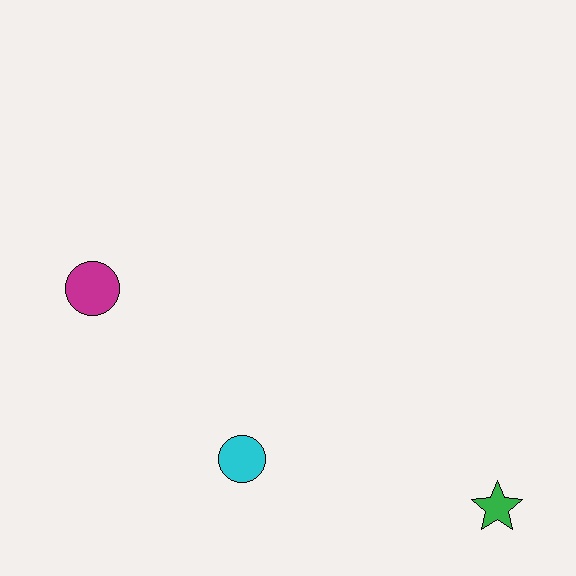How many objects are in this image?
There are 3 objects.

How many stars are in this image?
There is 1 star.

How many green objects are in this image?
There is 1 green object.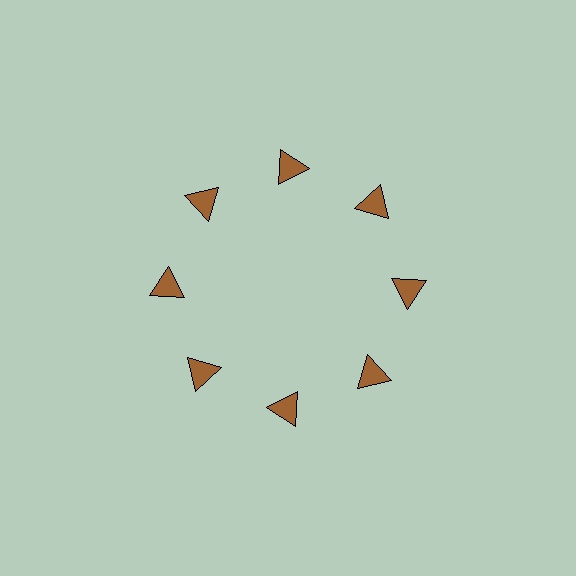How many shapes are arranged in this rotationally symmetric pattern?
There are 8 shapes, arranged in 8 groups of 1.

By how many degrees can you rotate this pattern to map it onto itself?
The pattern maps onto itself every 45 degrees of rotation.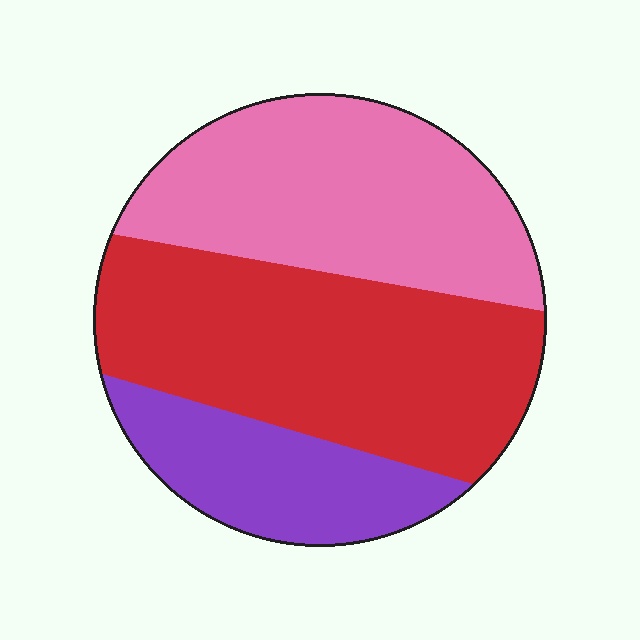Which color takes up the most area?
Red, at roughly 45%.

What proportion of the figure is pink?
Pink covers about 35% of the figure.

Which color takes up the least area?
Purple, at roughly 20%.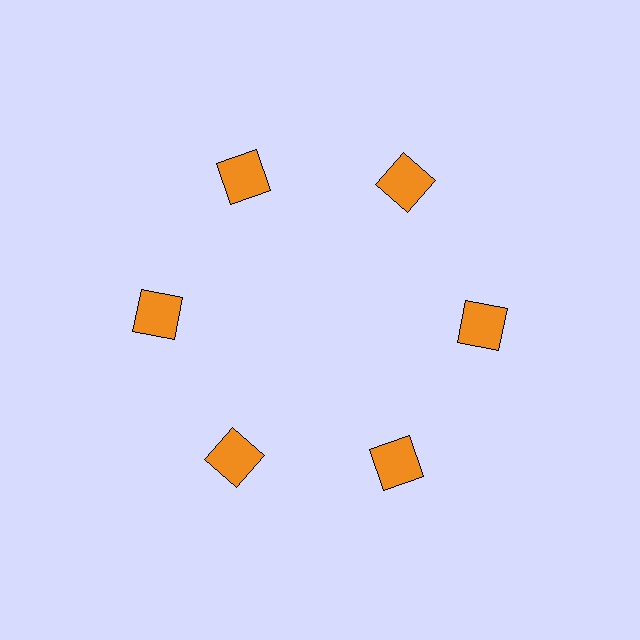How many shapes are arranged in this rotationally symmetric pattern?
There are 6 shapes, arranged in 6 groups of 1.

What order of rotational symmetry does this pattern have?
This pattern has 6-fold rotational symmetry.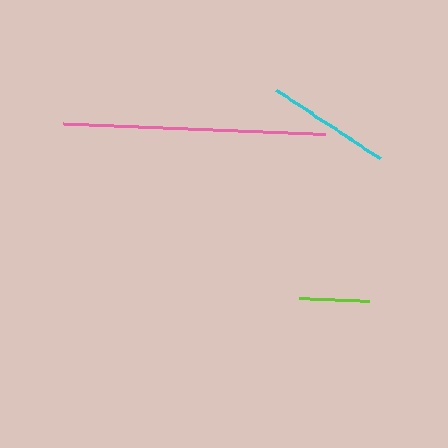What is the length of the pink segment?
The pink segment is approximately 262 pixels long.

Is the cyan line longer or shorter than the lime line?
The cyan line is longer than the lime line.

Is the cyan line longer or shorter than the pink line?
The pink line is longer than the cyan line.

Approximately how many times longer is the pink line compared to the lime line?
The pink line is approximately 3.7 times the length of the lime line.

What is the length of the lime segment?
The lime segment is approximately 70 pixels long.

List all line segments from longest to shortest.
From longest to shortest: pink, cyan, lime.